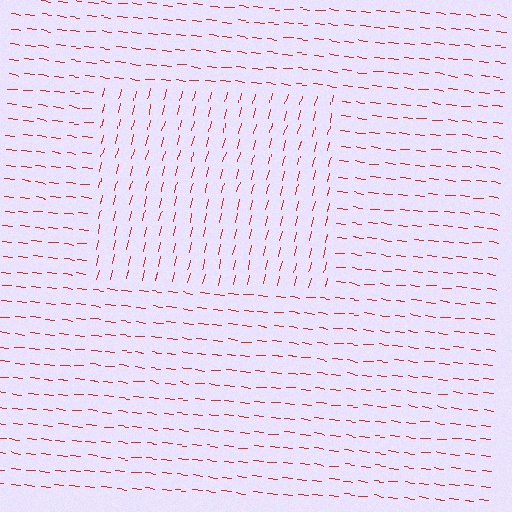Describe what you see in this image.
The image is filled with small red line segments. A rectangle region in the image has lines oriented differently from the surrounding lines, creating a visible texture boundary.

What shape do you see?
I see a rectangle.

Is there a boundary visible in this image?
Yes, there is a texture boundary formed by a change in line orientation.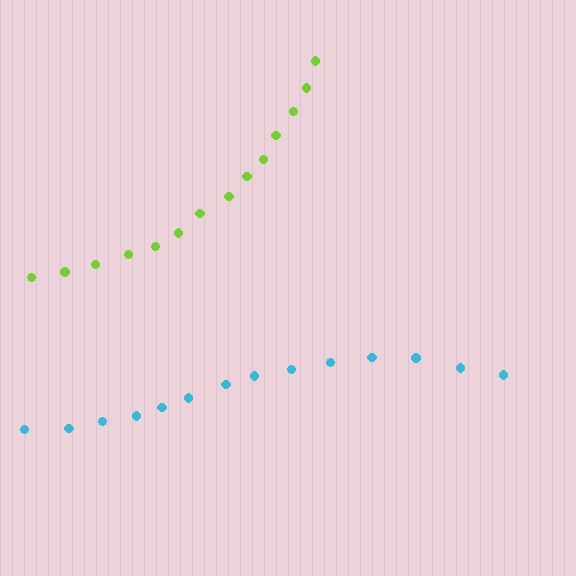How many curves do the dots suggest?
There are 2 distinct paths.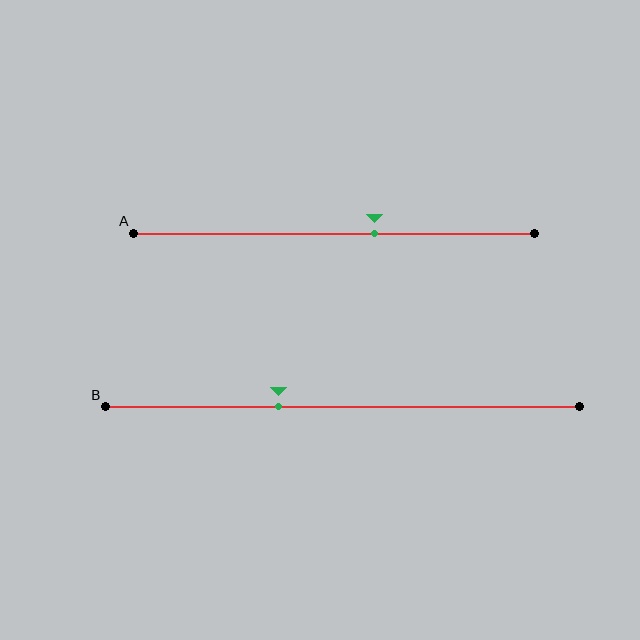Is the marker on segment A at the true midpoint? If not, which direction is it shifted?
No, the marker on segment A is shifted to the right by about 10% of the segment length.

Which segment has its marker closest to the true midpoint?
Segment A has its marker closest to the true midpoint.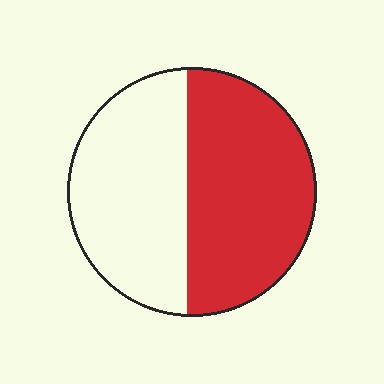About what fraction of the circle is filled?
About one half (1/2).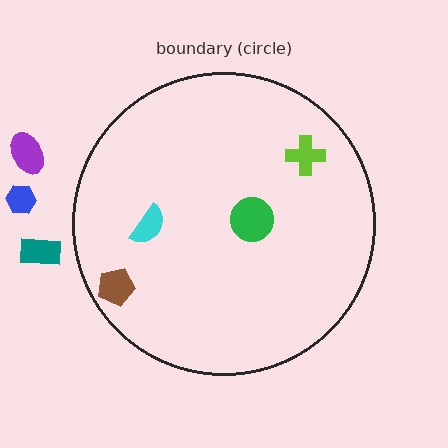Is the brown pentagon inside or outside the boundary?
Inside.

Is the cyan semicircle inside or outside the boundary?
Inside.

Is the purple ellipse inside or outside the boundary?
Outside.